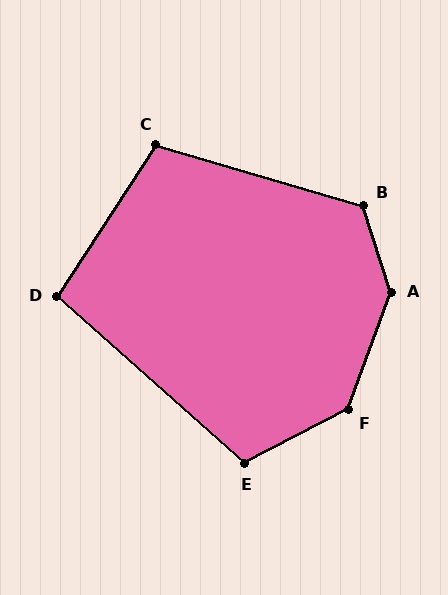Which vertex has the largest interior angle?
A, at approximately 142 degrees.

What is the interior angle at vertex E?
Approximately 111 degrees (obtuse).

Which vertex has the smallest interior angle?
D, at approximately 99 degrees.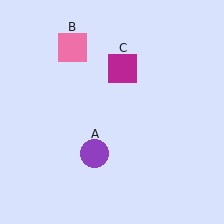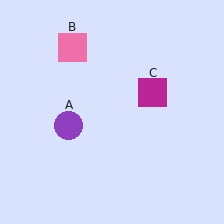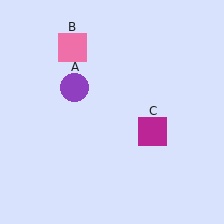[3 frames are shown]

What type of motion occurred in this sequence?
The purple circle (object A), magenta square (object C) rotated clockwise around the center of the scene.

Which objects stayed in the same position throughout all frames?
Pink square (object B) remained stationary.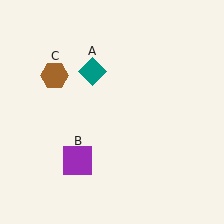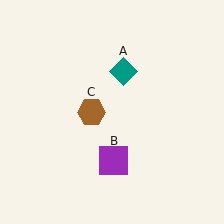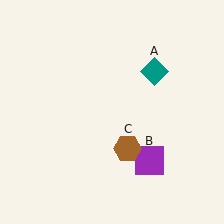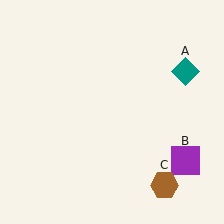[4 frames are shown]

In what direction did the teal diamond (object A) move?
The teal diamond (object A) moved right.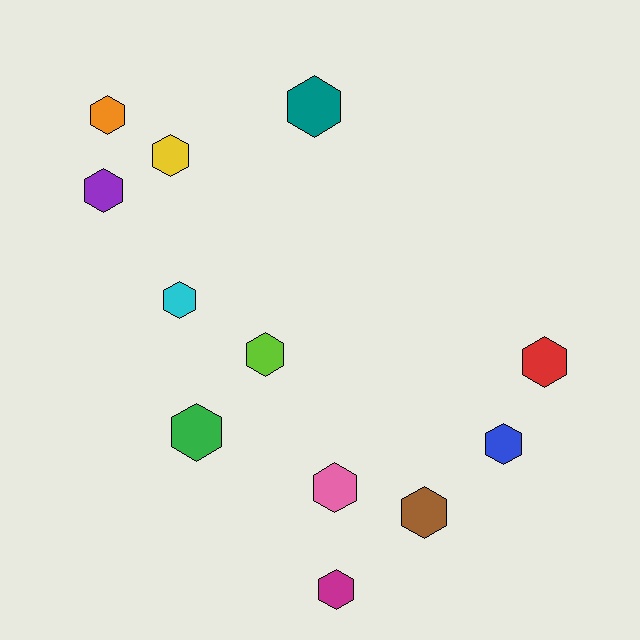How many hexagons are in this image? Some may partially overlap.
There are 12 hexagons.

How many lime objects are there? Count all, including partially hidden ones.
There is 1 lime object.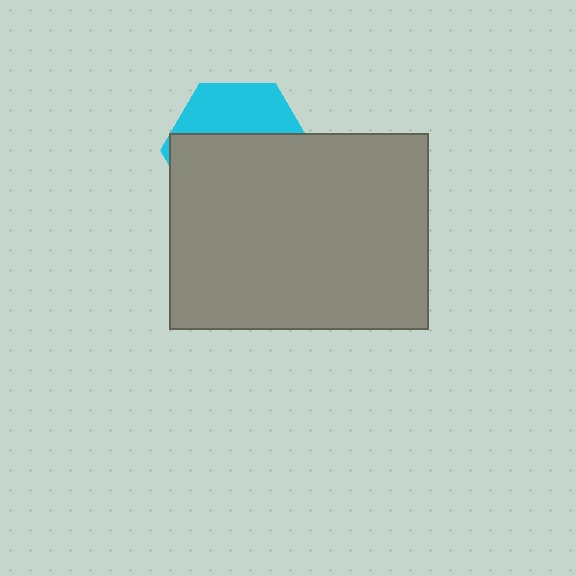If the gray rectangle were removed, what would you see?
You would see the complete cyan hexagon.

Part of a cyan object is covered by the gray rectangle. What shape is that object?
It is a hexagon.